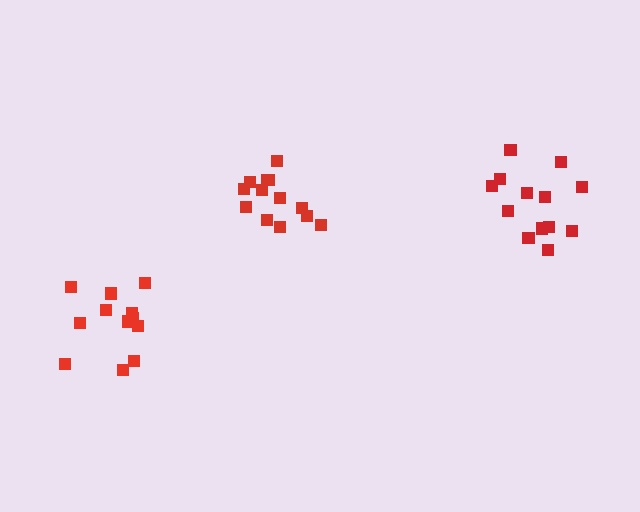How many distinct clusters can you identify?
There are 3 distinct clusters.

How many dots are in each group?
Group 1: 13 dots, Group 2: 13 dots, Group 3: 13 dots (39 total).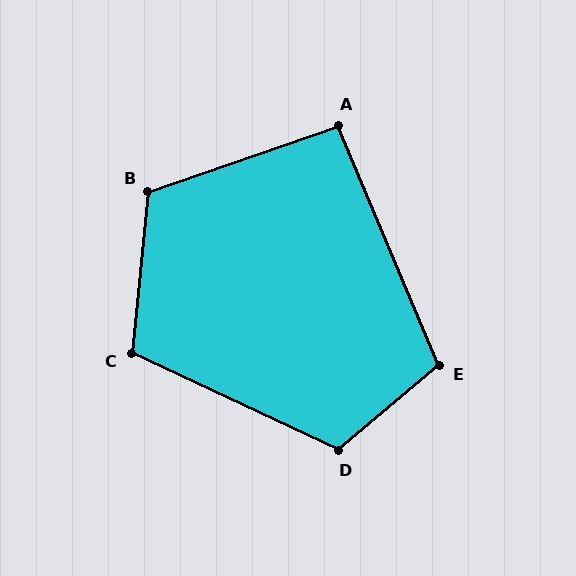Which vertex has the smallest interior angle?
A, at approximately 94 degrees.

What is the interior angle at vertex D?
Approximately 115 degrees (obtuse).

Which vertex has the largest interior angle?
B, at approximately 115 degrees.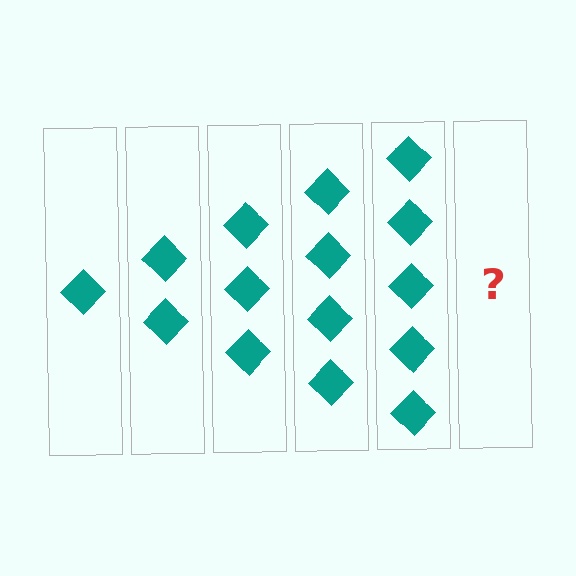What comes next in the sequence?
The next element should be 6 diamonds.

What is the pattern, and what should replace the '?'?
The pattern is that each step adds one more diamond. The '?' should be 6 diamonds.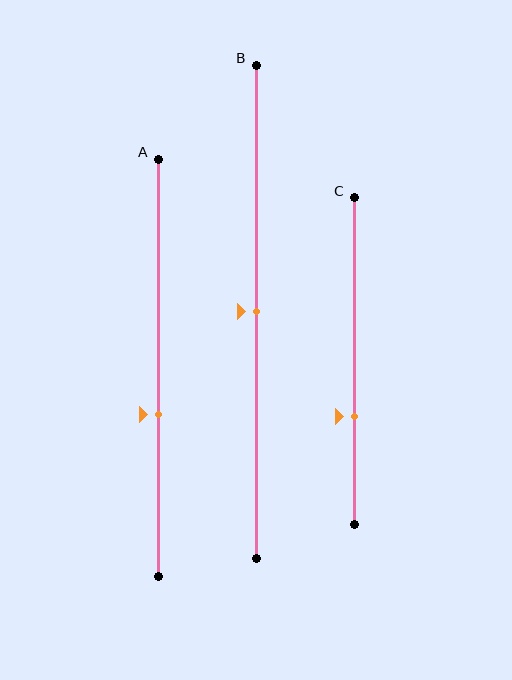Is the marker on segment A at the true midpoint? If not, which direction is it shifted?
No, the marker on segment A is shifted downward by about 11% of the segment length.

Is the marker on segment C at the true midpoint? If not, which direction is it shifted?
No, the marker on segment C is shifted downward by about 17% of the segment length.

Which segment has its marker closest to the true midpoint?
Segment B has its marker closest to the true midpoint.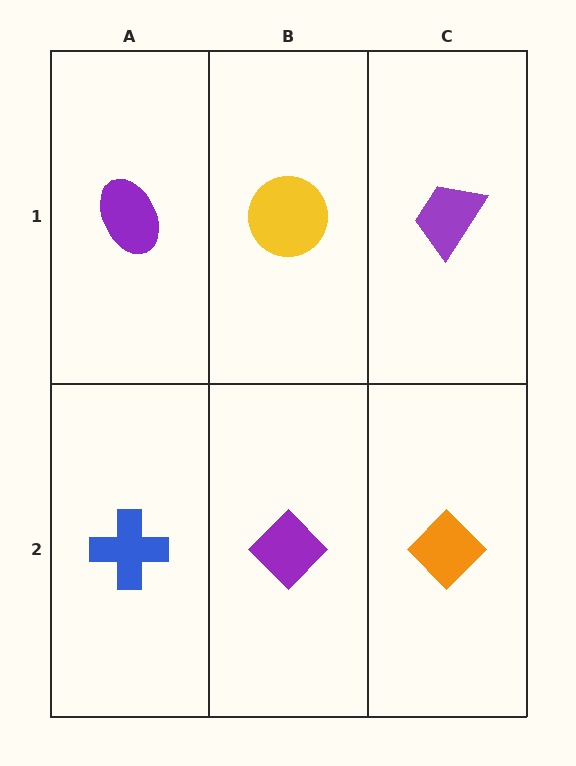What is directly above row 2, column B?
A yellow circle.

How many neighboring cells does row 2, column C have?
2.